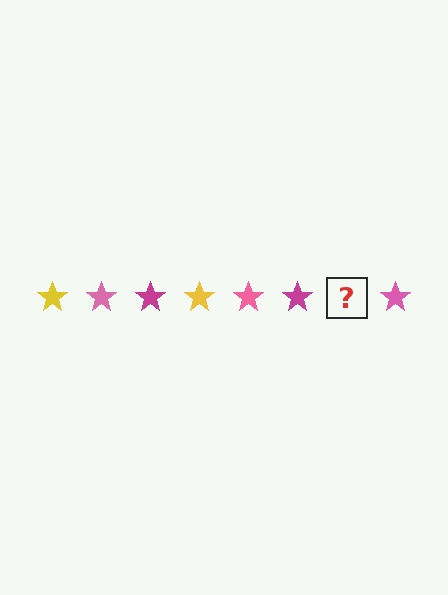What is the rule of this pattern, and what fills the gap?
The rule is that the pattern cycles through yellow, pink, magenta stars. The gap should be filled with a yellow star.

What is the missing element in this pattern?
The missing element is a yellow star.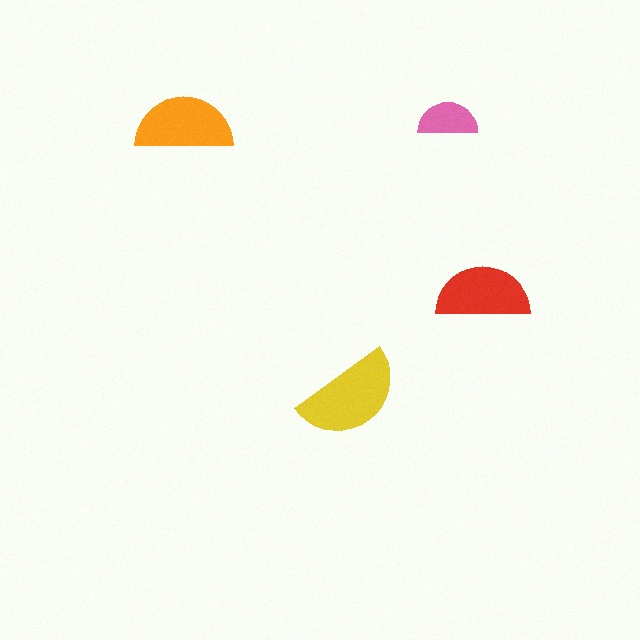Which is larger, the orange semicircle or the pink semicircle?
The orange one.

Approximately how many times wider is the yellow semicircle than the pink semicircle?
About 2 times wider.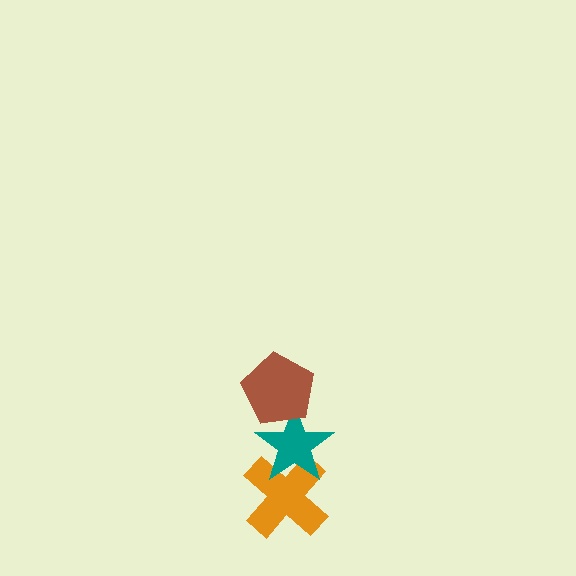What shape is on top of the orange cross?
The teal star is on top of the orange cross.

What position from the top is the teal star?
The teal star is 2nd from the top.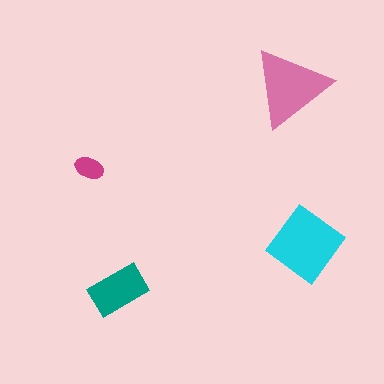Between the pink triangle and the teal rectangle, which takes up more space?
The pink triangle.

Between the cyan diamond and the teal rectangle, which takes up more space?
The cyan diamond.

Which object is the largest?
The cyan diamond.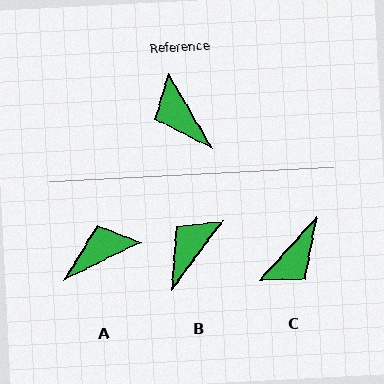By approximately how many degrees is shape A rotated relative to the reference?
Approximately 94 degrees clockwise.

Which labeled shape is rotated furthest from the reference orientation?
C, about 107 degrees away.